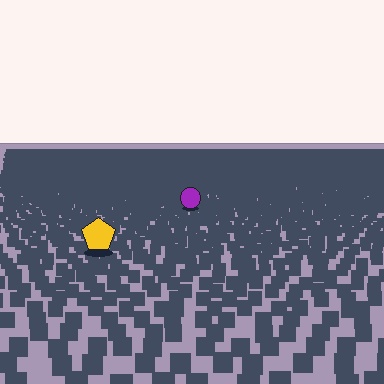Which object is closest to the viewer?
The yellow pentagon is closest. The texture marks near it are larger and more spread out.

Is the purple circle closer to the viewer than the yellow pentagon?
No. The yellow pentagon is closer — you can tell from the texture gradient: the ground texture is coarser near it.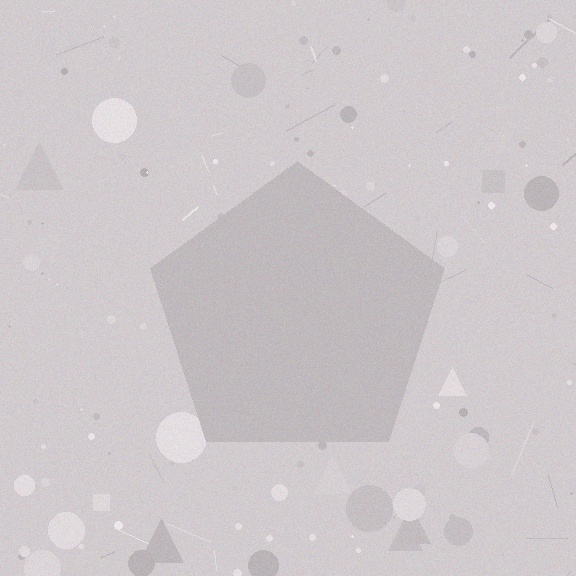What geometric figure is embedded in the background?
A pentagon is embedded in the background.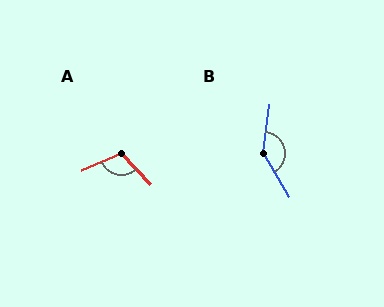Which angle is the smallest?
A, at approximately 110 degrees.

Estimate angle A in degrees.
Approximately 110 degrees.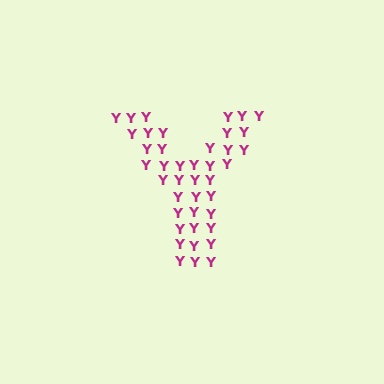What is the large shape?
The large shape is the letter Y.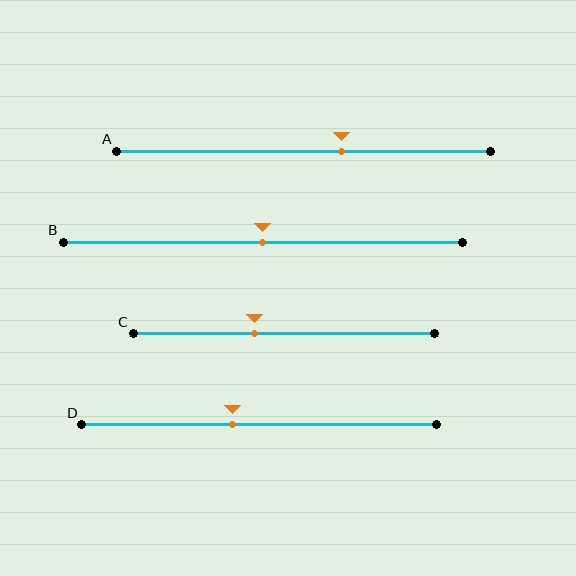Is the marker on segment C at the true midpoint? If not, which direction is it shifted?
No, the marker on segment C is shifted to the left by about 10% of the segment length.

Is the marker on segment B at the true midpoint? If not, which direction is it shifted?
Yes, the marker on segment B is at the true midpoint.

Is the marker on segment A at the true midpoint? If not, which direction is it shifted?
No, the marker on segment A is shifted to the right by about 10% of the segment length.